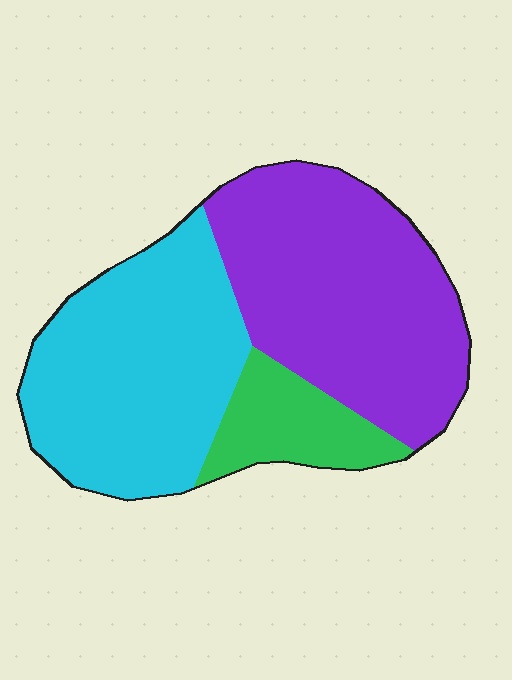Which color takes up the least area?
Green, at roughly 15%.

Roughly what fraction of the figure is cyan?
Cyan takes up about two fifths (2/5) of the figure.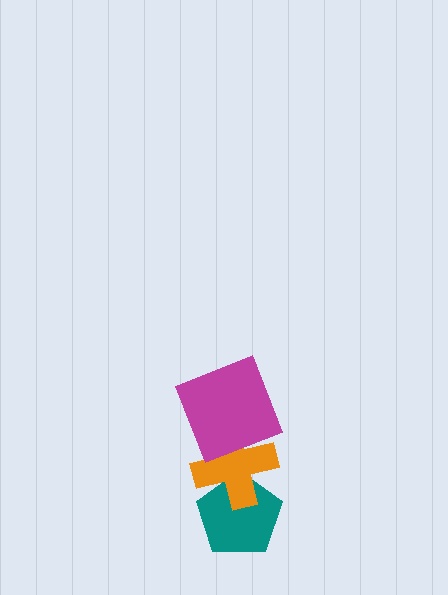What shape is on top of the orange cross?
The magenta square is on top of the orange cross.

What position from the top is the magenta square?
The magenta square is 1st from the top.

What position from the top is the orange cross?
The orange cross is 2nd from the top.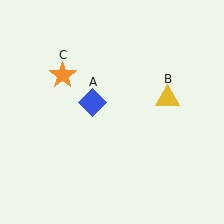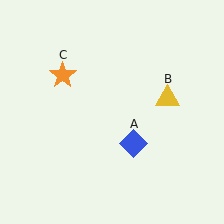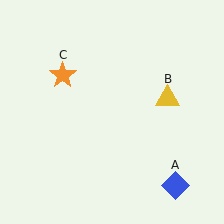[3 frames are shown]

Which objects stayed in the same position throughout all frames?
Yellow triangle (object B) and orange star (object C) remained stationary.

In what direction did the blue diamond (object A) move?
The blue diamond (object A) moved down and to the right.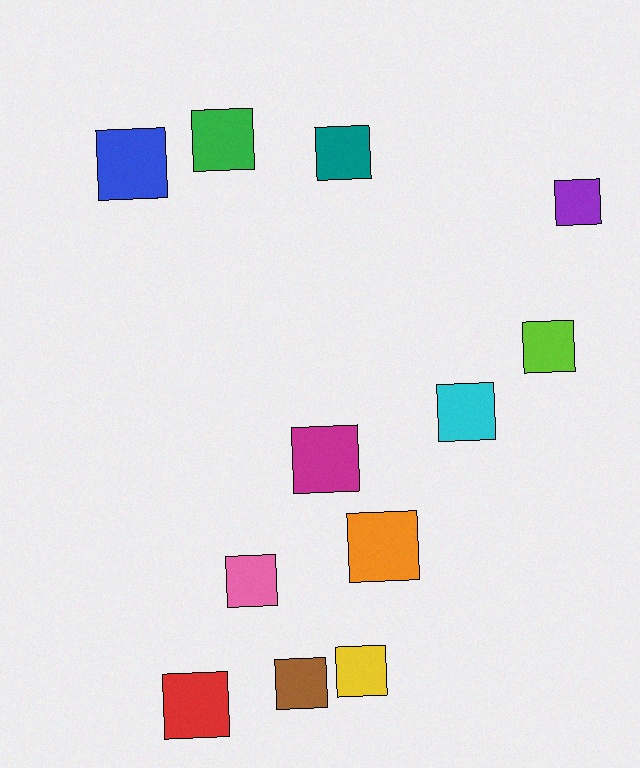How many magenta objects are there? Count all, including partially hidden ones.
There is 1 magenta object.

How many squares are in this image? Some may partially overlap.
There are 12 squares.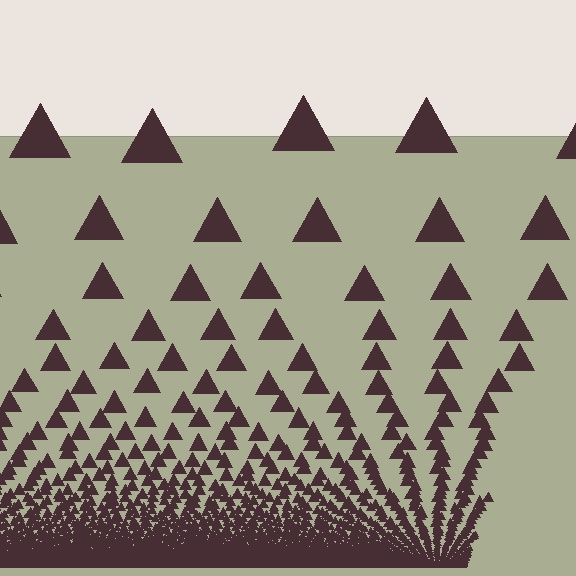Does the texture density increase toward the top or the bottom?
Density increases toward the bottom.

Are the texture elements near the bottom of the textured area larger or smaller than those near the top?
Smaller. The gradient is inverted — elements near the bottom are smaller and denser.